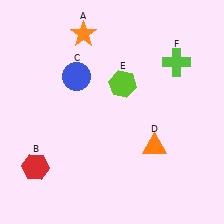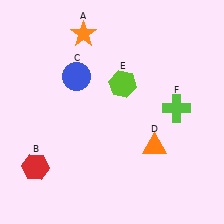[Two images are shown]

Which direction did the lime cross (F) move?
The lime cross (F) moved down.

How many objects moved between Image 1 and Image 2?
1 object moved between the two images.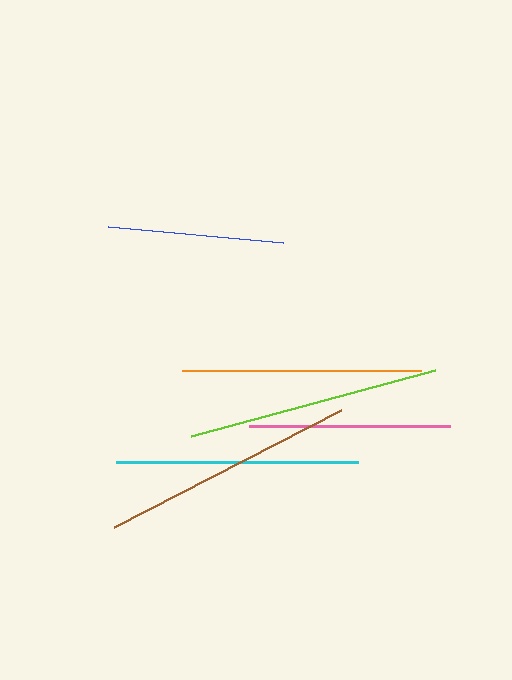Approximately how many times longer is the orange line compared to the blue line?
The orange line is approximately 1.4 times the length of the blue line.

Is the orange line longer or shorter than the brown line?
The brown line is longer than the orange line.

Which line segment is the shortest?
The blue line is the shortest at approximately 175 pixels.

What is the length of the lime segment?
The lime segment is approximately 253 pixels long.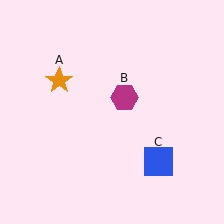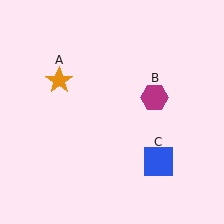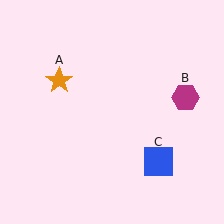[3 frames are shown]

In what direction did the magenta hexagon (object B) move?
The magenta hexagon (object B) moved right.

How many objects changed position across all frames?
1 object changed position: magenta hexagon (object B).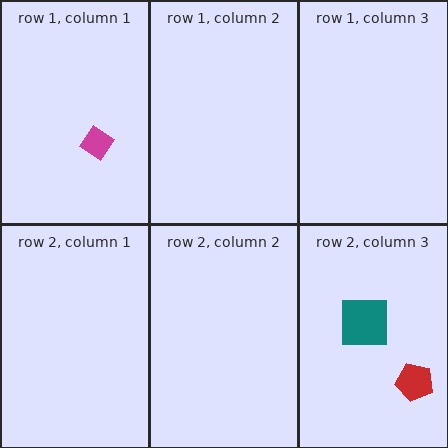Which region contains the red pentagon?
The row 2, column 3 region.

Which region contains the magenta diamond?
The row 1, column 1 region.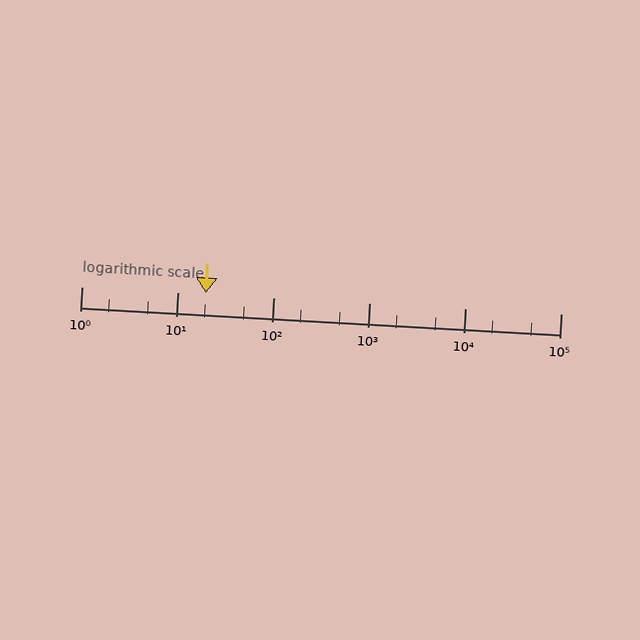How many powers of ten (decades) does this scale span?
The scale spans 5 decades, from 1 to 100000.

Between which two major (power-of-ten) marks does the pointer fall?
The pointer is between 10 and 100.